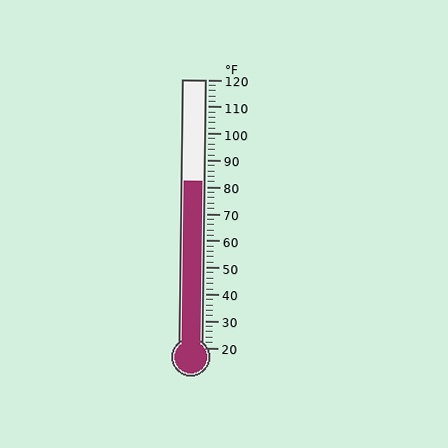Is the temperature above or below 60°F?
The temperature is above 60°F.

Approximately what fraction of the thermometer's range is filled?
The thermometer is filled to approximately 60% of its range.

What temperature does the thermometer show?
The thermometer shows approximately 82°F.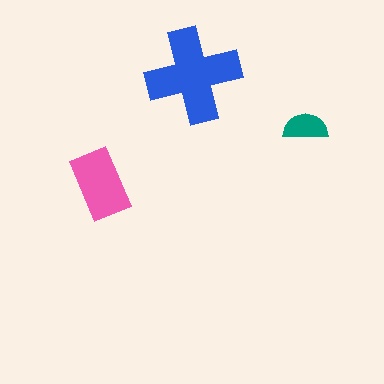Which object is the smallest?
The teal semicircle.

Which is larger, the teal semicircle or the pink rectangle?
The pink rectangle.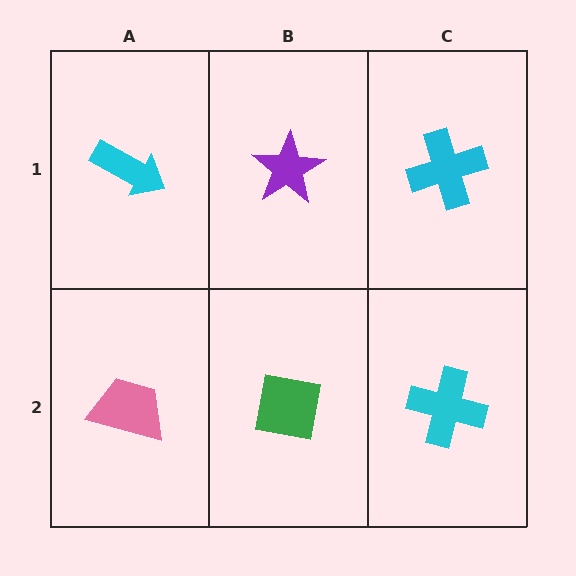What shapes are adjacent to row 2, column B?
A purple star (row 1, column B), a pink trapezoid (row 2, column A), a cyan cross (row 2, column C).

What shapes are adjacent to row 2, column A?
A cyan arrow (row 1, column A), a green square (row 2, column B).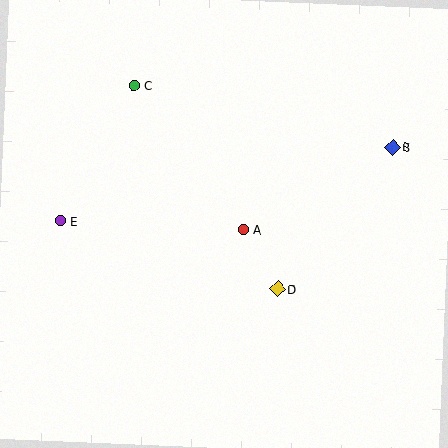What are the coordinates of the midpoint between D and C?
The midpoint between D and C is at (206, 187).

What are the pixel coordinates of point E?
Point E is at (60, 221).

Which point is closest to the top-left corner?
Point C is closest to the top-left corner.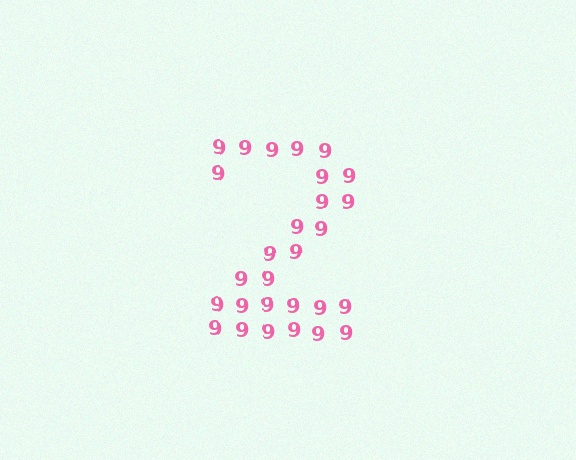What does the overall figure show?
The overall figure shows the digit 2.